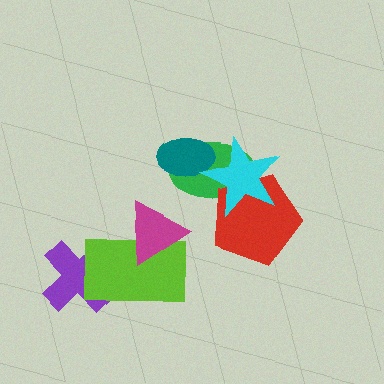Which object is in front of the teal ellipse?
The cyan star is in front of the teal ellipse.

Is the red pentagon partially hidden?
Yes, it is partially covered by another shape.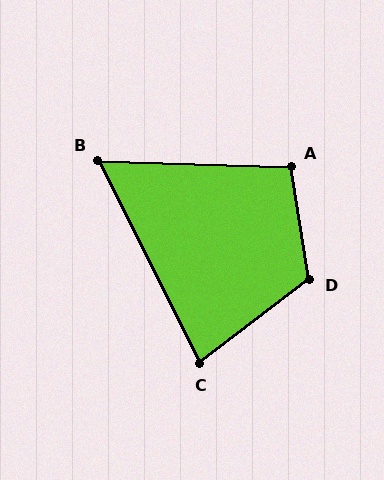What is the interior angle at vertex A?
Approximately 101 degrees (obtuse).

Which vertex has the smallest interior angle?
B, at approximately 61 degrees.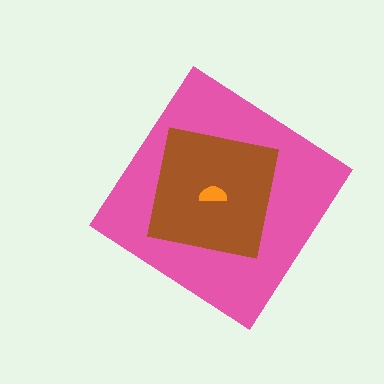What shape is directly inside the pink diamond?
The brown square.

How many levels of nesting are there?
3.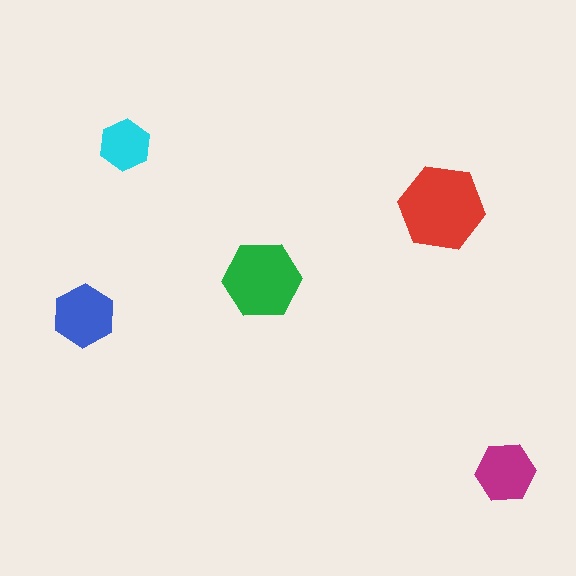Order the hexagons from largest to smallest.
the red one, the green one, the blue one, the magenta one, the cyan one.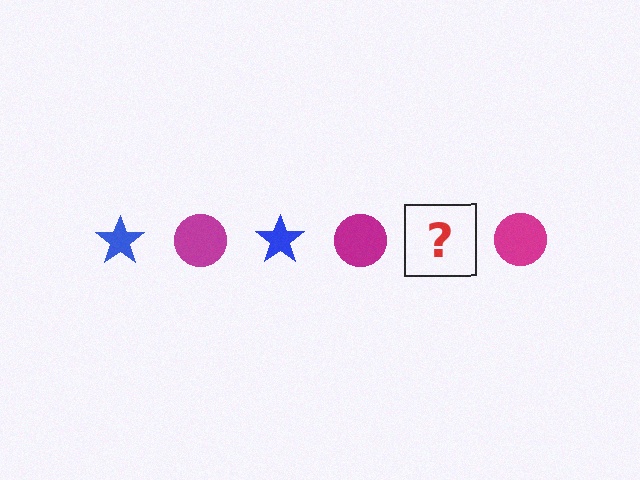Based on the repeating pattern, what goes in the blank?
The blank should be a blue star.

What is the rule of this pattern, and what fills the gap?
The rule is that the pattern alternates between blue star and magenta circle. The gap should be filled with a blue star.